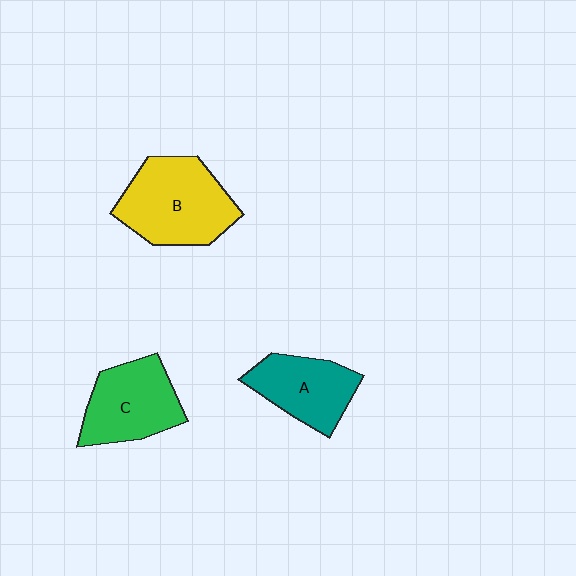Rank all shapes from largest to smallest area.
From largest to smallest: B (yellow), C (green), A (teal).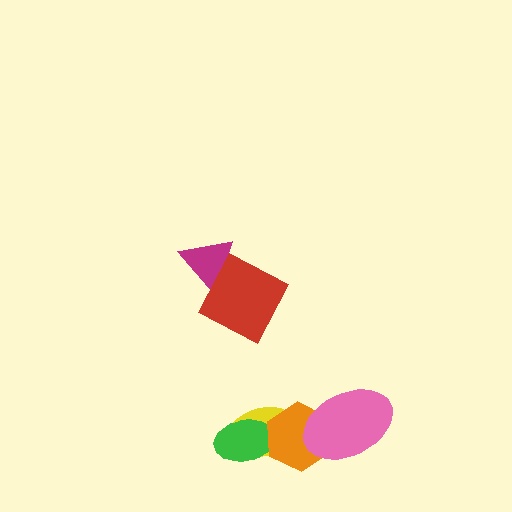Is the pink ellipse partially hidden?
No, no other shape covers it.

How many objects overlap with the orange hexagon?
3 objects overlap with the orange hexagon.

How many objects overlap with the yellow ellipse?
2 objects overlap with the yellow ellipse.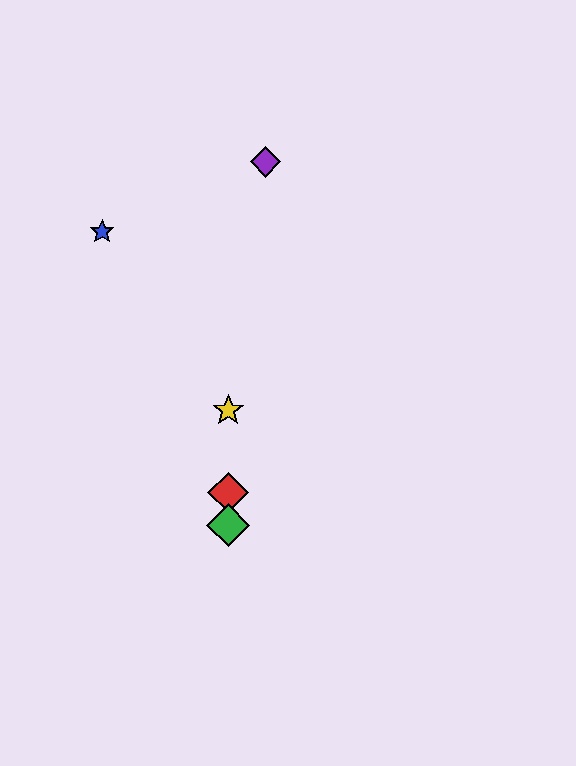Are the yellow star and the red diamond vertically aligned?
Yes, both are at x≈228.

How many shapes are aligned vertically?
3 shapes (the red diamond, the green diamond, the yellow star) are aligned vertically.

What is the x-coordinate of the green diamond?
The green diamond is at x≈228.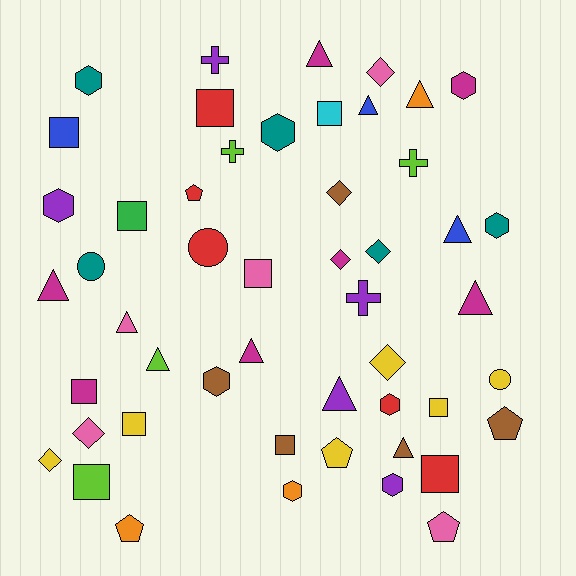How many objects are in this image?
There are 50 objects.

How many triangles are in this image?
There are 11 triangles.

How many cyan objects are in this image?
There is 1 cyan object.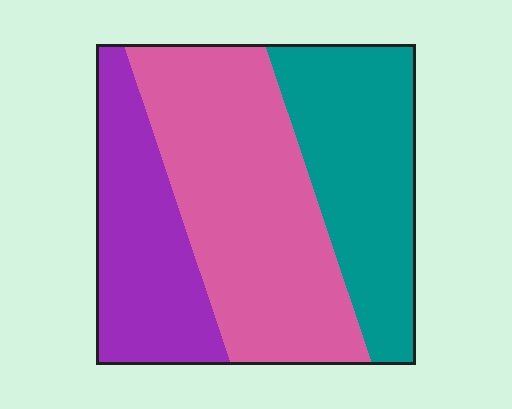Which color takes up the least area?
Purple, at roughly 25%.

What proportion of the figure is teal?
Teal covers 30% of the figure.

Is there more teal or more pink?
Pink.